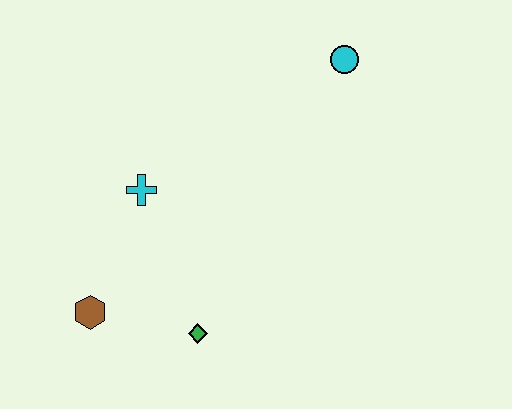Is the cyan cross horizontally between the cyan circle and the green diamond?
No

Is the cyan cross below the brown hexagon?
No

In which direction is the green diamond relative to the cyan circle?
The green diamond is below the cyan circle.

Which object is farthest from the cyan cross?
The cyan circle is farthest from the cyan cross.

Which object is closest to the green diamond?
The brown hexagon is closest to the green diamond.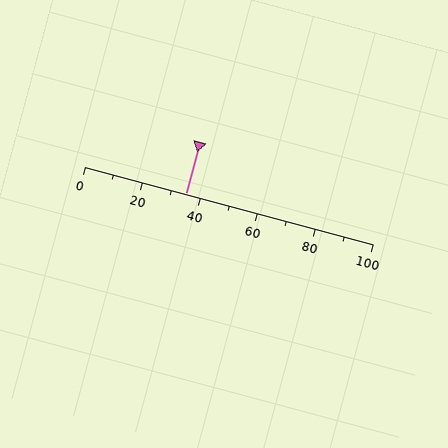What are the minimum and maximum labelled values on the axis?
The axis runs from 0 to 100.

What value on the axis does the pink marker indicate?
The marker indicates approximately 35.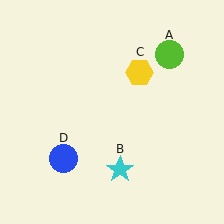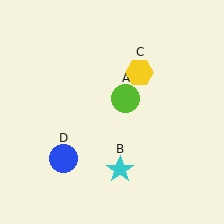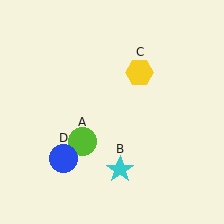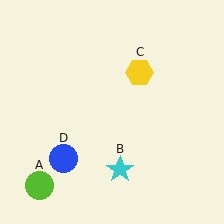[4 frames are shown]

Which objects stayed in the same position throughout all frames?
Cyan star (object B) and yellow hexagon (object C) and blue circle (object D) remained stationary.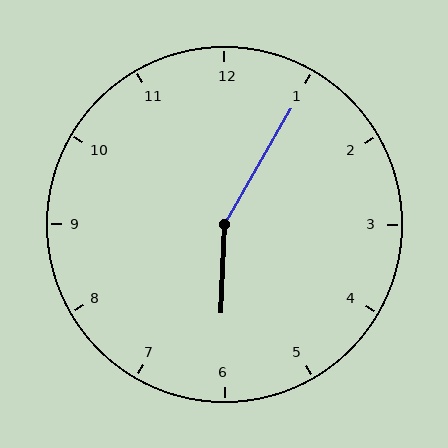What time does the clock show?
6:05.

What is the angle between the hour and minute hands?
Approximately 152 degrees.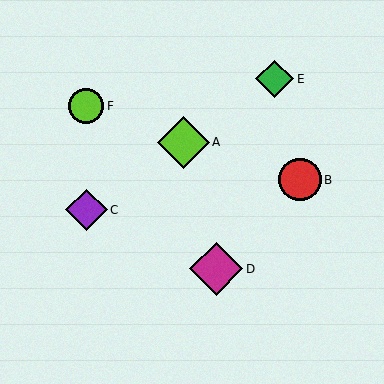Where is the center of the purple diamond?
The center of the purple diamond is at (86, 210).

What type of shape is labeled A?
Shape A is a lime diamond.